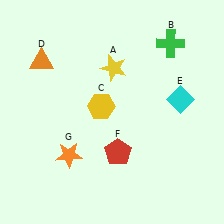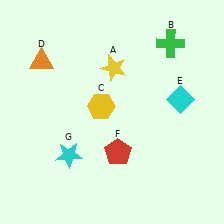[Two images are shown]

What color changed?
The star (G) changed from orange in Image 1 to cyan in Image 2.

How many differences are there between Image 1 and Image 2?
There is 1 difference between the two images.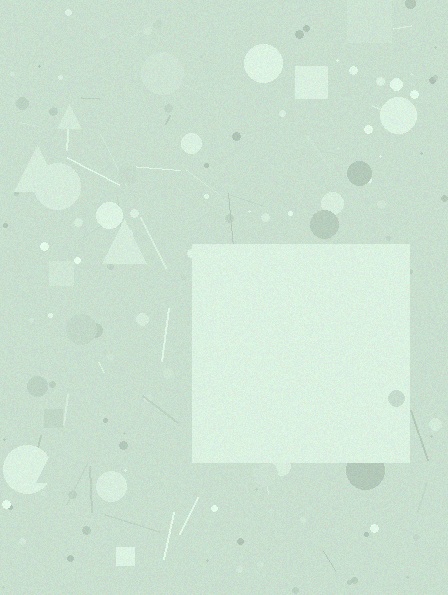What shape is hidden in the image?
A square is hidden in the image.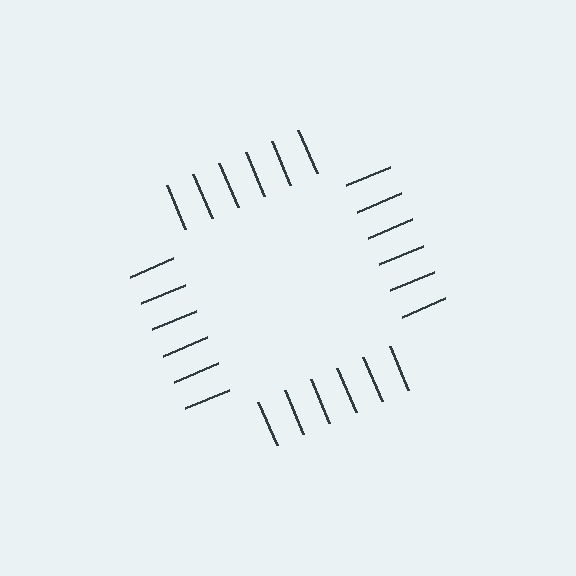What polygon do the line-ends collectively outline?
An illusory square — the line segments terminate on its edges but no continuous stroke is drawn.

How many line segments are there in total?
24 — 6 along each of the 4 edges.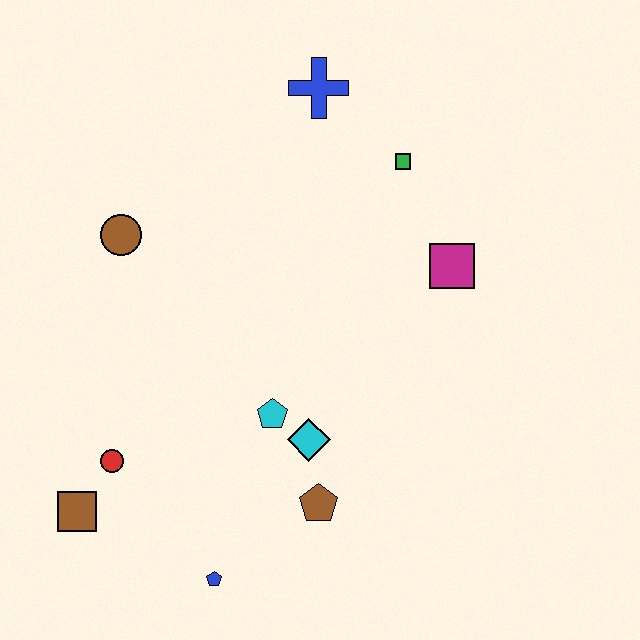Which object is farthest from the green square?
The brown square is farthest from the green square.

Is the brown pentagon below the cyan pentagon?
Yes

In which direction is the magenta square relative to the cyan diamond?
The magenta square is above the cyan diamond.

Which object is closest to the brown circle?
The red circle is closest to the brown circle.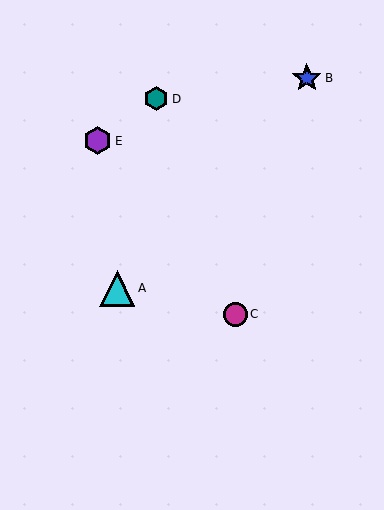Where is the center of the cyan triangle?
The center of the cyan triangle is at (117, 288).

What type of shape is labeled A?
Shape A is a cyan triangle.